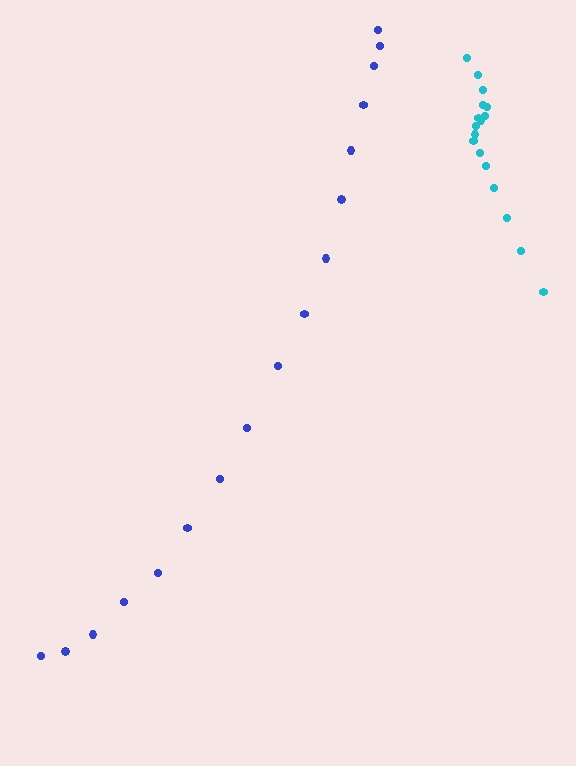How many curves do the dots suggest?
There are 2 distinct paths.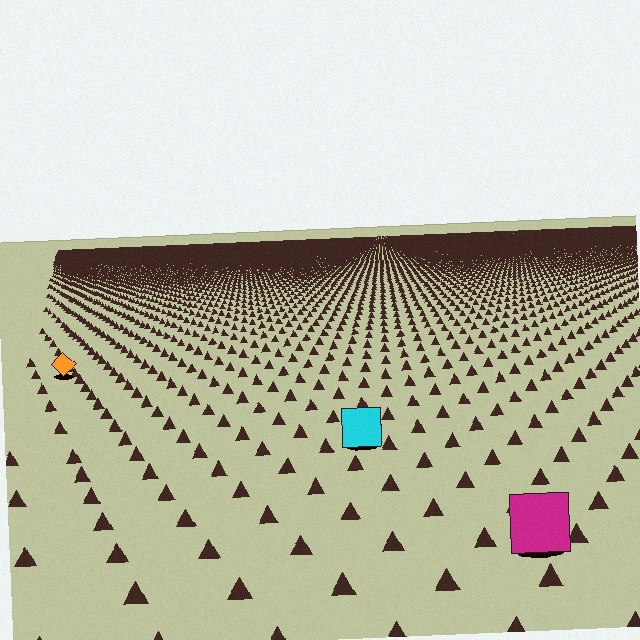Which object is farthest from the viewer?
The orange diamond is farthest from the viewer. It appears smaller and the ground texture around it is denser.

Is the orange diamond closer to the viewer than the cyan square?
No. The cyan square is closer — you can tell from the texture gradient: the ground texture is coarser near it.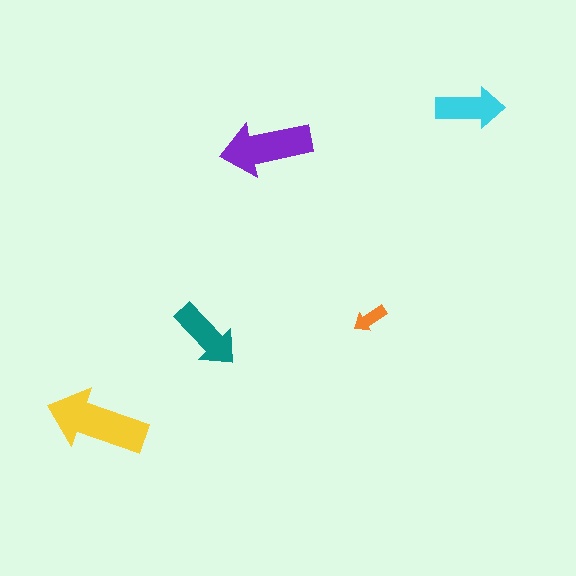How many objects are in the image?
There are 5 objects in the image.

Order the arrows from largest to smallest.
the yellow one, the purple one, the teal one, the cyan one, the orange one.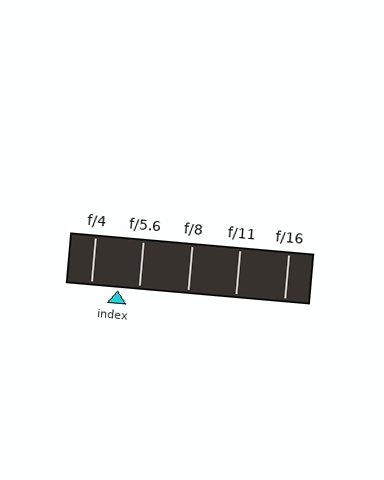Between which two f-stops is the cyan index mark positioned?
The index mark is between f/4 and f/5.6.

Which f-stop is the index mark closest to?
The index mark is closest to f/5.6.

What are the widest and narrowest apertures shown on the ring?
The widest aperture shown is f/4 and the narrowest is f/16.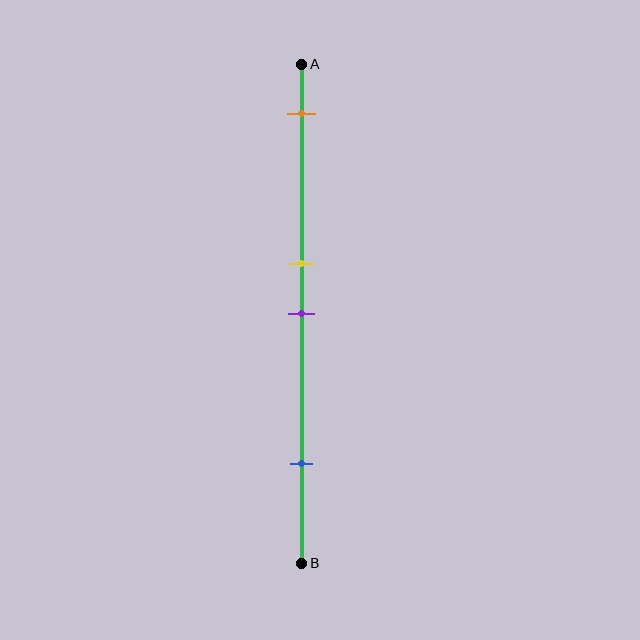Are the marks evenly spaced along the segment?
No, the marks are not evenly spaced.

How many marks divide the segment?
There are 4 marks dividing the segment.